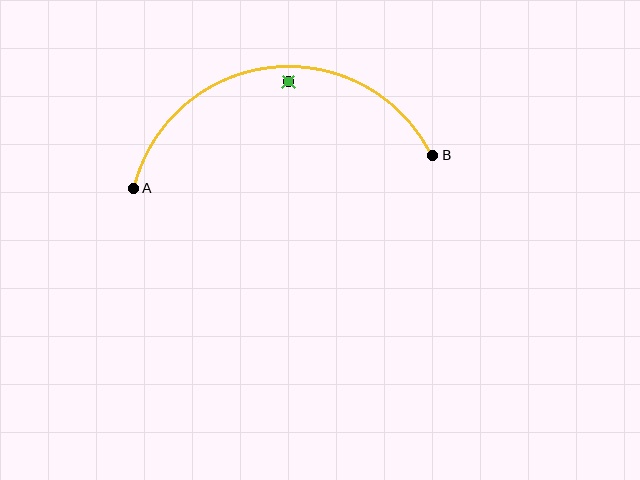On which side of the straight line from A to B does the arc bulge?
The arc bulges above the straight line connecting A and B.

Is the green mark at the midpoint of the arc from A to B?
No — the green mark does not lie on the arc at all. It sits slightly inside the curve.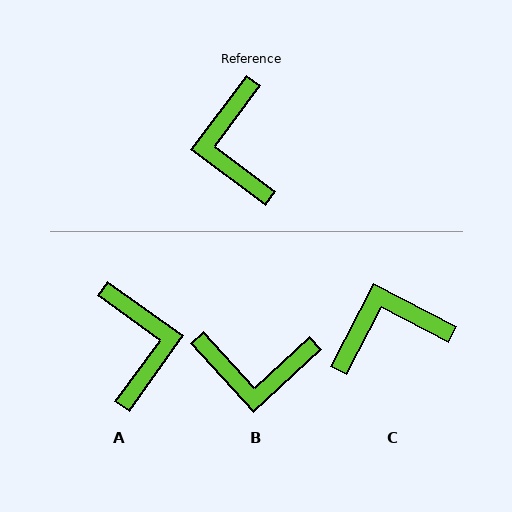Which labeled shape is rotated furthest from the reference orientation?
A, about 179 degrees away.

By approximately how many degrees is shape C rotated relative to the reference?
Approximately 81 degrees clockwise.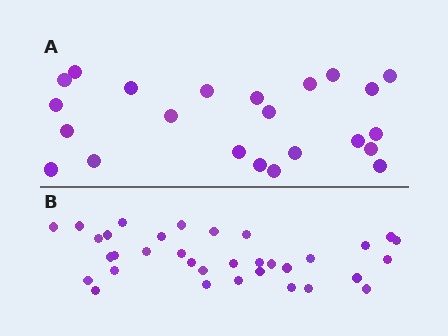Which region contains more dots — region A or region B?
Region B (the bottom region) has more dots.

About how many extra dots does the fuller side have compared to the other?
Region B has roughly 12 or so more dots than region A.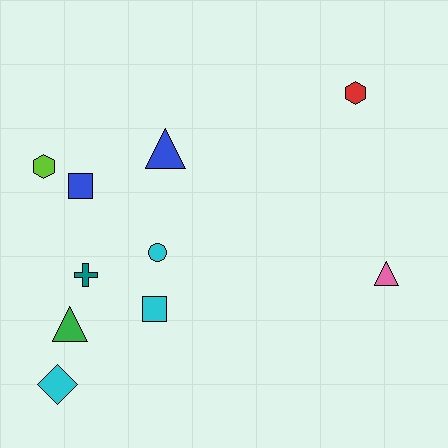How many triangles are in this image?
There are 3 triangles.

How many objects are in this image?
There are 10 objects.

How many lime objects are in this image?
There is 1 lime object.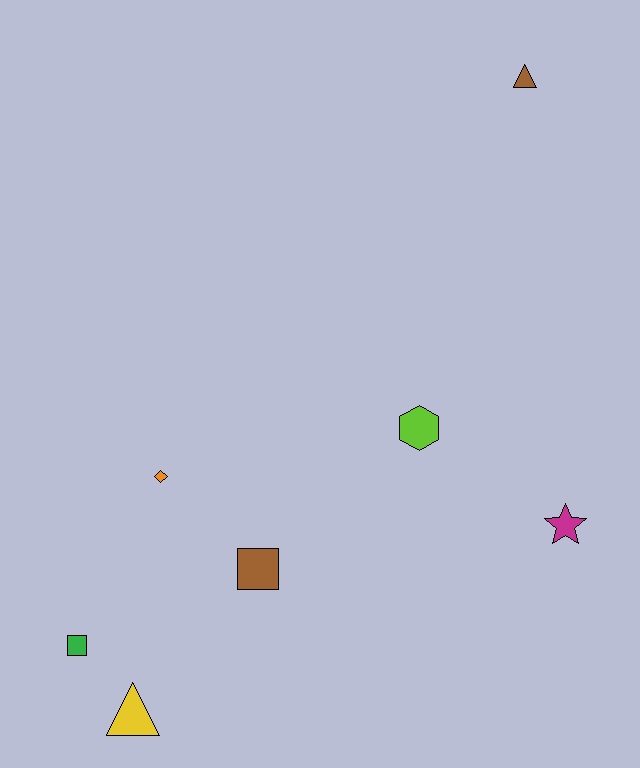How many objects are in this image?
There are 7 objects.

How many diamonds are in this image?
There is 1 diamond.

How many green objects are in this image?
There is 1 green object.